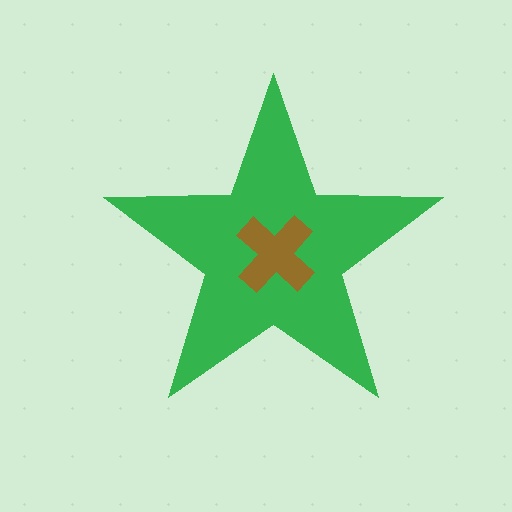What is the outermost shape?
The green star.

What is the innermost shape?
The brown cross.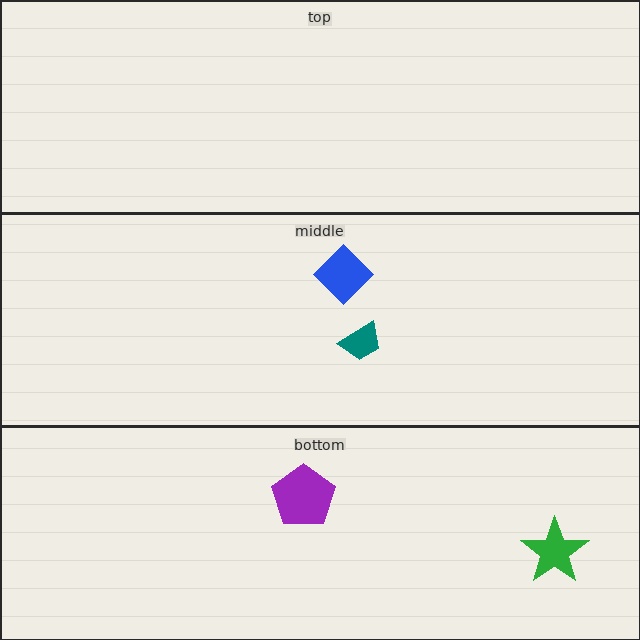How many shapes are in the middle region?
2.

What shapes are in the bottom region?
The purple pentagon, the green star.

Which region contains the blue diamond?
The middle region.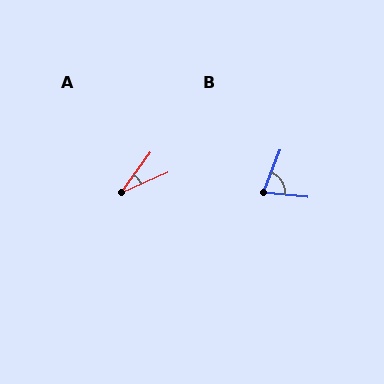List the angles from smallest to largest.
A (31°), B (75°).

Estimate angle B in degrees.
Approximately 75 degrees.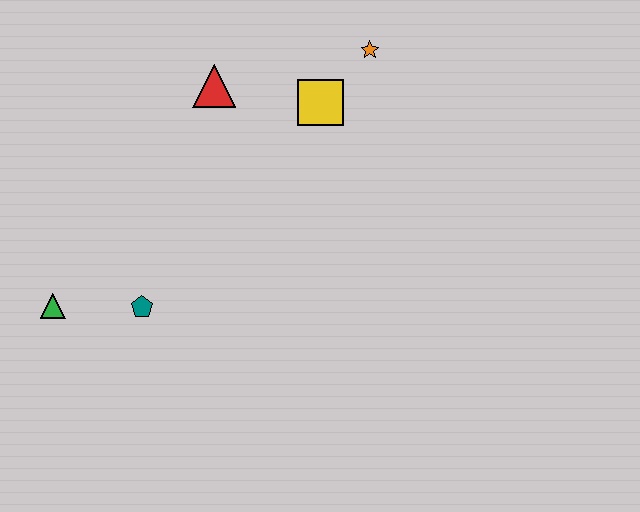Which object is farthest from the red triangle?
The green triangle is farthest from the red triangle.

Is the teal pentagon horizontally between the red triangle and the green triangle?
Yes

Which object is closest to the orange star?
The yellow square is closest to the orange star.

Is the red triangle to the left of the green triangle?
No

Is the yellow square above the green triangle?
Yes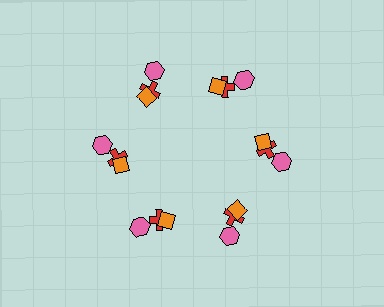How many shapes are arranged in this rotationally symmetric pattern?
There are 18 shapes, arranged in 6 groups of 3.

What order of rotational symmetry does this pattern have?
This pattern has 6-fold rotational symmetry.